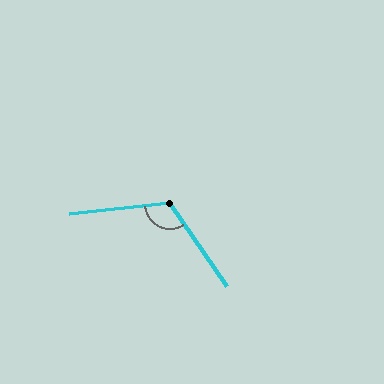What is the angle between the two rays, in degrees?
Approximately 118 degrees.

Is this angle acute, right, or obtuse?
It is obtuse.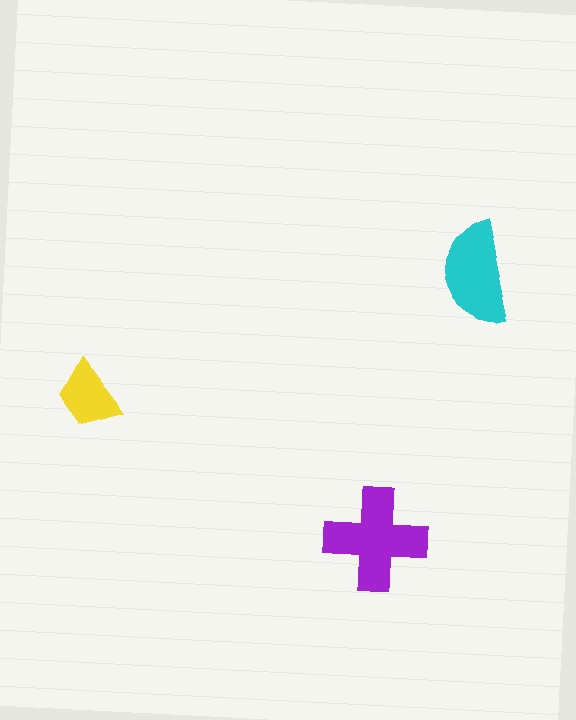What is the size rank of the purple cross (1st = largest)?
1st.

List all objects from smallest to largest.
The yellow trapezoid, the cyan semicircle, the purple cross.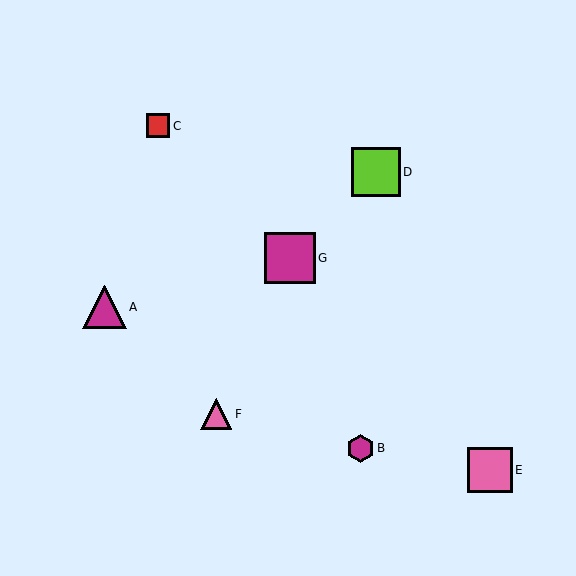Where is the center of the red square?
The center of the red square is at (158, 126).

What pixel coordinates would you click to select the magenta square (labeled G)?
Click at (290, 258) to select the magenta square G.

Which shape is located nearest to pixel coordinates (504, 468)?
The pink square (labeled E) at (490, 470) is nearest to that location.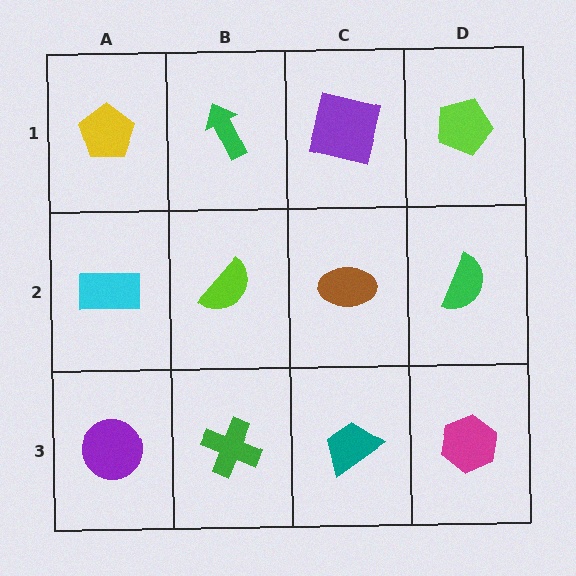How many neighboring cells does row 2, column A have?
3.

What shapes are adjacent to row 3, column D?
A green semicircle (row 2, column D), a teal trapezoid (row 3, column C).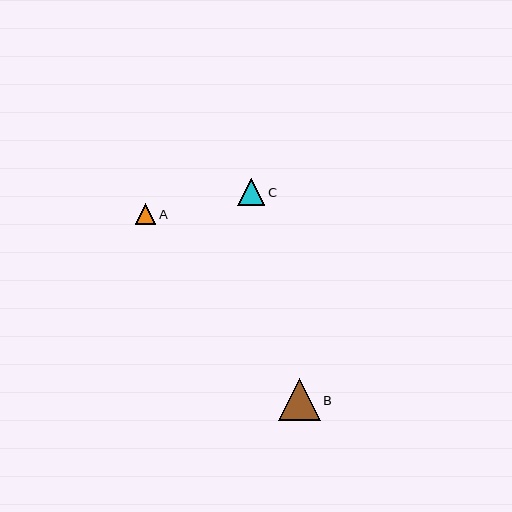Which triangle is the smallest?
Triangle A is the smallest with a size of approximately 20 pixels.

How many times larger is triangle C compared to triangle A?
Triangle C is approximately 1.3 times the size of triangle A.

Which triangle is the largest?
Triangle B is the largest with a size of approximately 41 pixels.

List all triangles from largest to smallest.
From largest to smallest: B, C, A.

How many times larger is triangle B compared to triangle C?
Triangle B is approximately 1.5 times the size of triangle C.